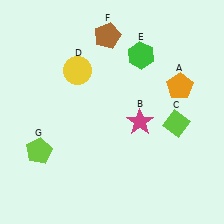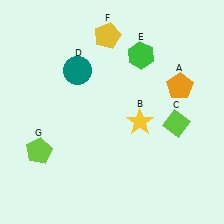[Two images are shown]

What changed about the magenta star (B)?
In Image 1, B is magenta. In Image 2, it changed to yellow.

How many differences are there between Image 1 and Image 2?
There are 3 differences between the two images.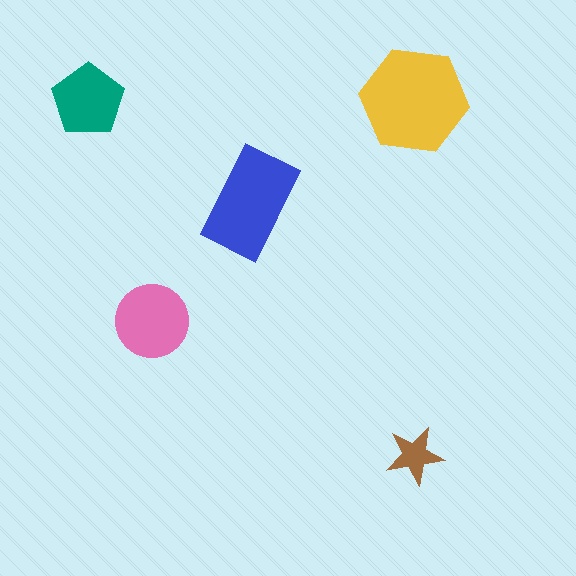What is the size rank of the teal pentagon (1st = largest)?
4th.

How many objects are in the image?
There are 5 objects in the image.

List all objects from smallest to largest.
The brown star, the teal pentagon, the pink circle, the blue rectangle, the yellow hexagon.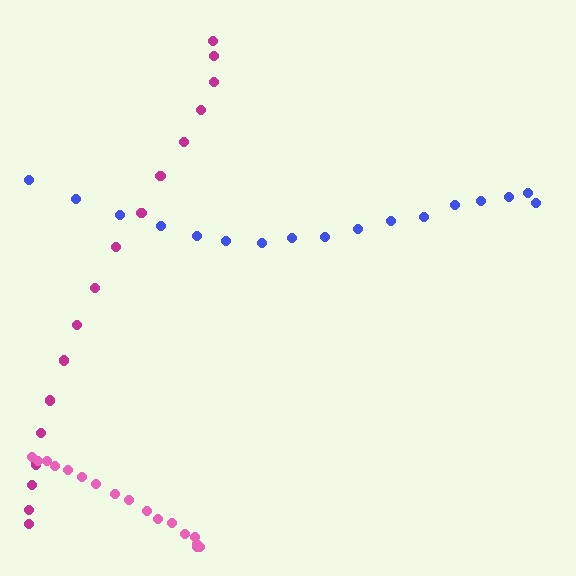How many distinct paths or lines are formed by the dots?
There are 3 distinct paths.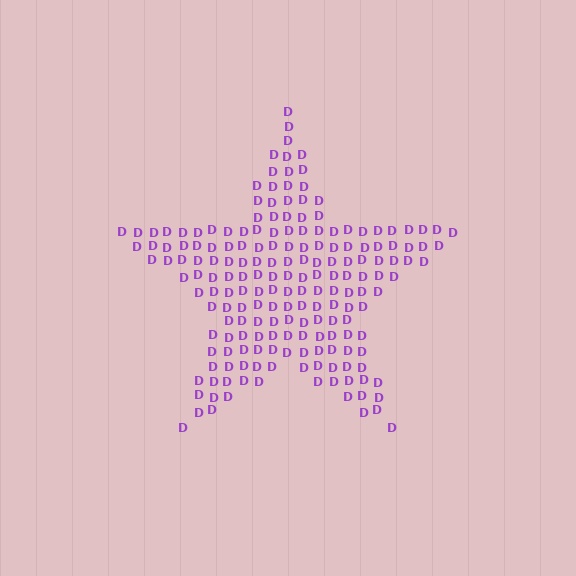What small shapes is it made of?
It is made of small letter D's.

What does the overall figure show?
The overall figure shows a star.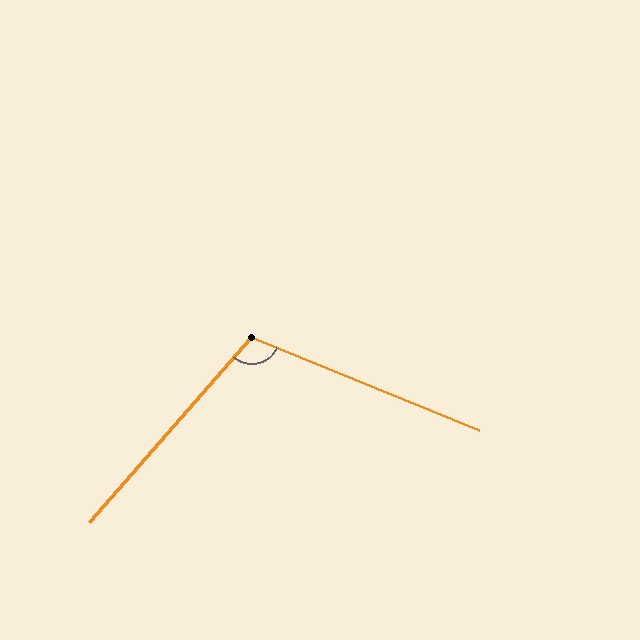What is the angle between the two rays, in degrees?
Approximately 109 degrees.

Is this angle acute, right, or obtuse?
It is obtuse.